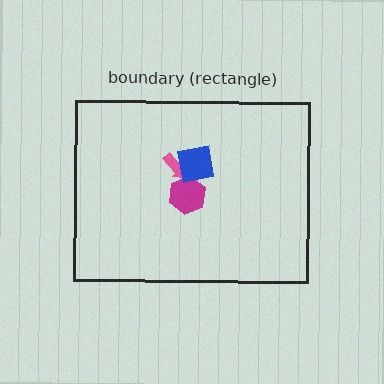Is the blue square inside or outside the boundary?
Inside.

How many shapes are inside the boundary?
3 inside, 0 outside.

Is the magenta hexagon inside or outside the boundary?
Inside.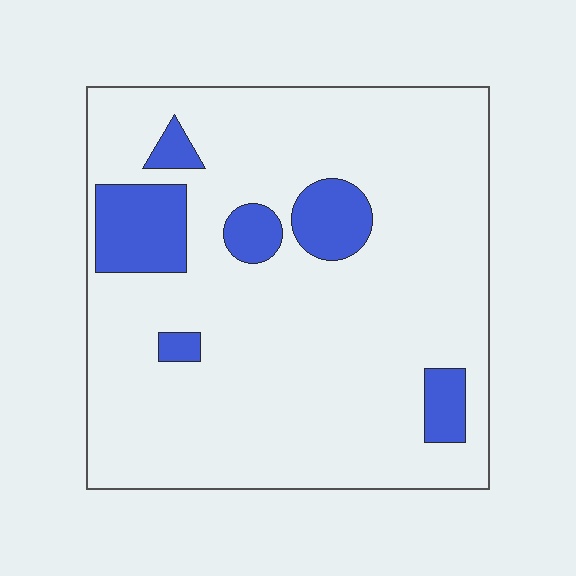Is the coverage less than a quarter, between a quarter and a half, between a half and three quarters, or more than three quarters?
Less than a quarter.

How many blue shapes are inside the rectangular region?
6.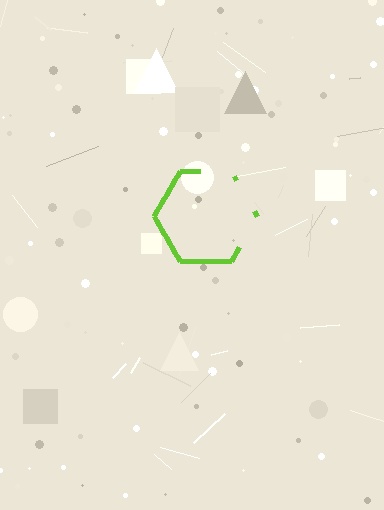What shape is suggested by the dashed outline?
The dashed outline suggests a hexagon.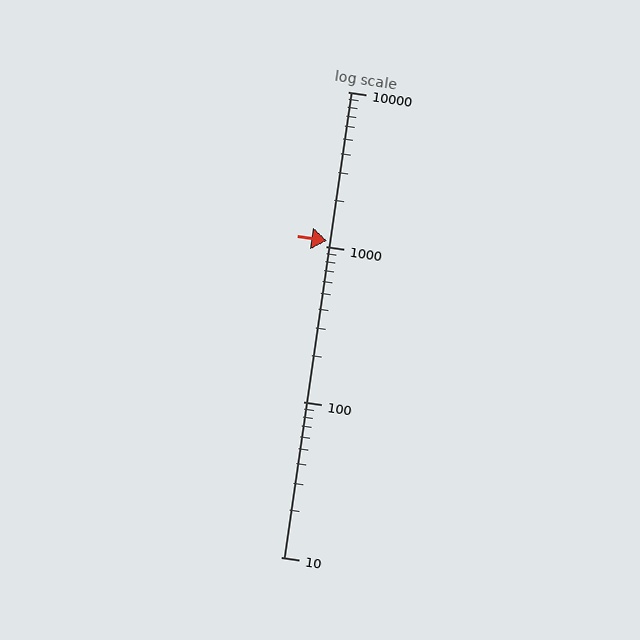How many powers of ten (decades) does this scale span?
The scale spans 3 decades, from 10 to 10000.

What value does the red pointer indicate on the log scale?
The pointer indicates approximately 1100.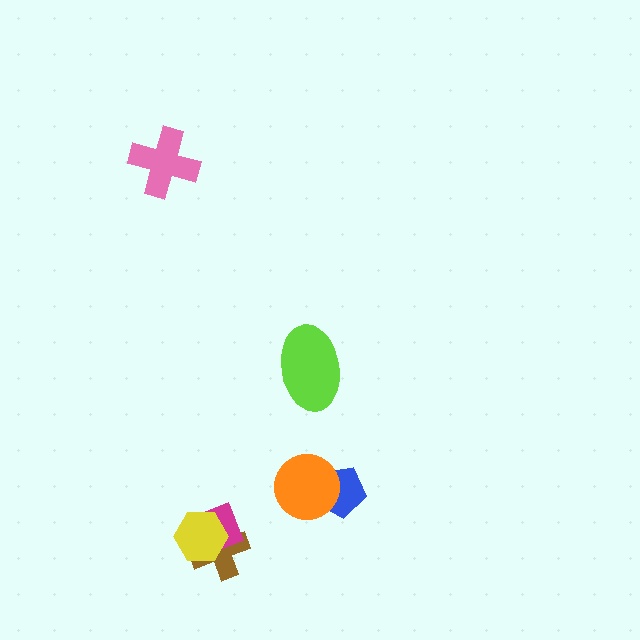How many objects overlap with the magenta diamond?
2 objects overlap with the magenta diamond.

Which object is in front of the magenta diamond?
The yellow hexagon is in front of the magenta diamond.